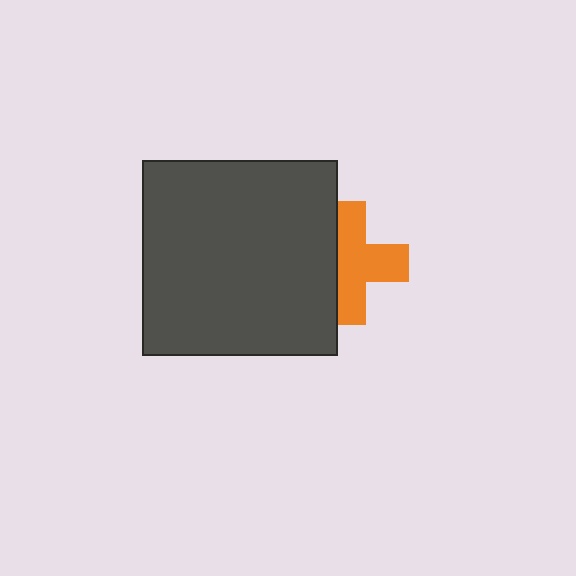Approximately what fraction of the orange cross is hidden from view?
Roughly 36% of the orange cross is hidden behind the dark gray square.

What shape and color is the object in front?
The object in front is a dark gray square.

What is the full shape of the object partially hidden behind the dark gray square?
The partially hidden object is an orange cross.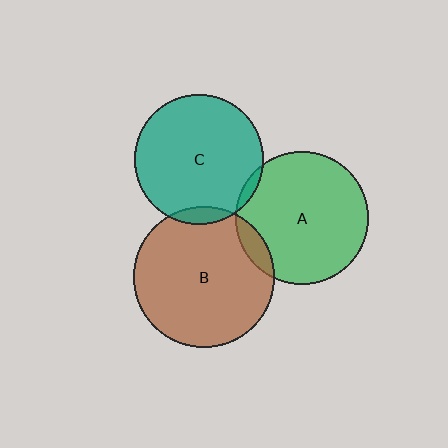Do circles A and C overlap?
Yes.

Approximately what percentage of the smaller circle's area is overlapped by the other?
Approximately 5%.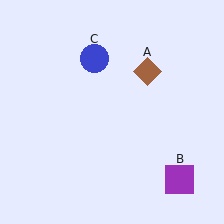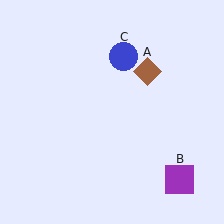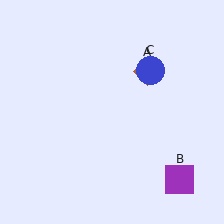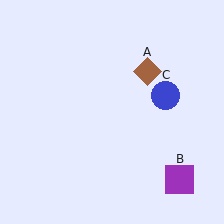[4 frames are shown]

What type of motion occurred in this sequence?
The blue circle (object C) rotated clockwise around the center of the scene.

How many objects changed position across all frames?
1 object changed position: blue circle (object C).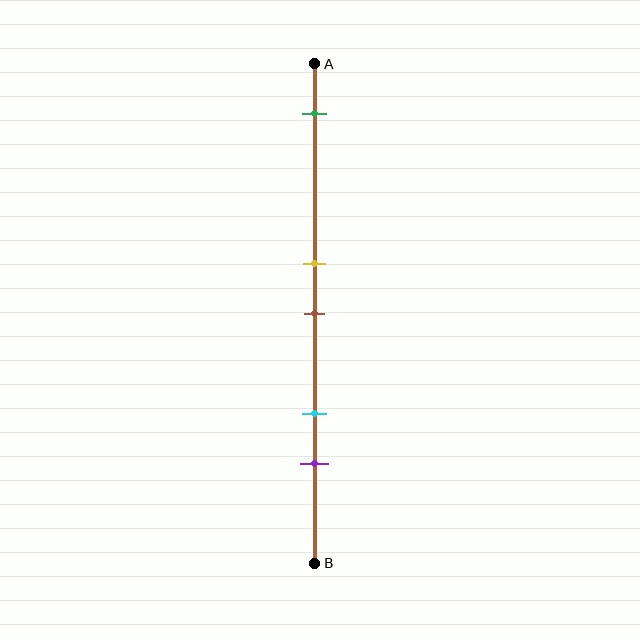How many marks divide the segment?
There are 5 marks dividing the segment.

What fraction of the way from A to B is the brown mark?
The brown mark is approximately 50% (0.5) of the way from A to B.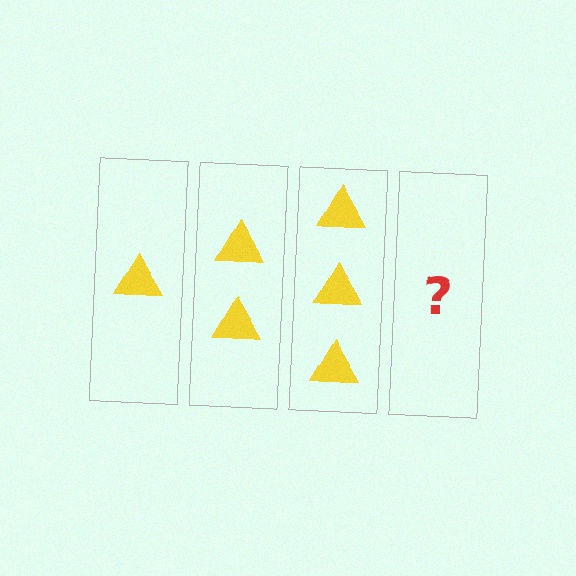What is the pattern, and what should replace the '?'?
The pattern is that each step adds one more triangle. The '?' should be 4 triangles.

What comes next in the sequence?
The next element should be 4 triangles.